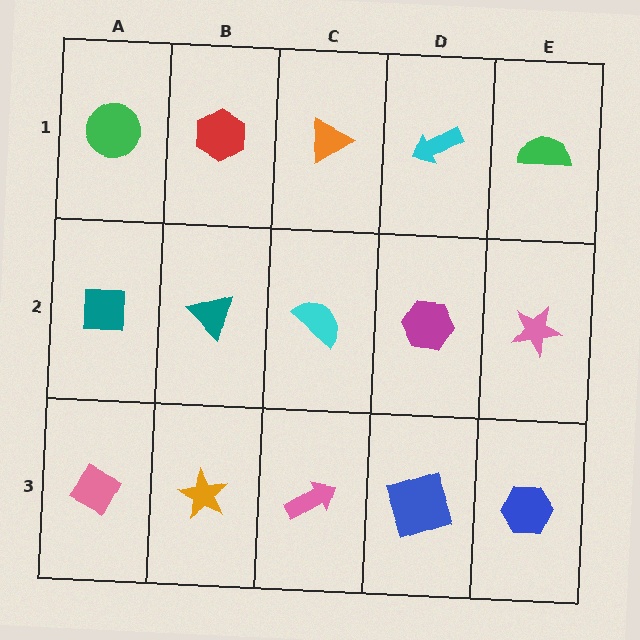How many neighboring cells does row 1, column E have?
2.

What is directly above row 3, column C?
A cyan semicircle.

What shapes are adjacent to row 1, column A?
A teal square (row 2, column A), a red hexagon (row 1, column B).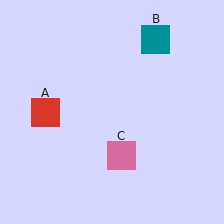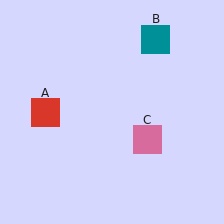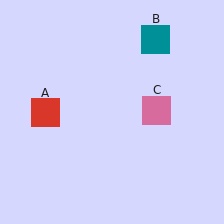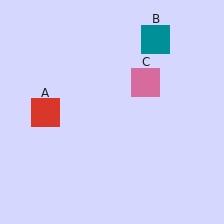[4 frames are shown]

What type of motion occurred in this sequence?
The pink square (object C) rotated counterclockwise around the center of the scene.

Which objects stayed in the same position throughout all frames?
Red square (object A) and teal square (object B) remained stationary.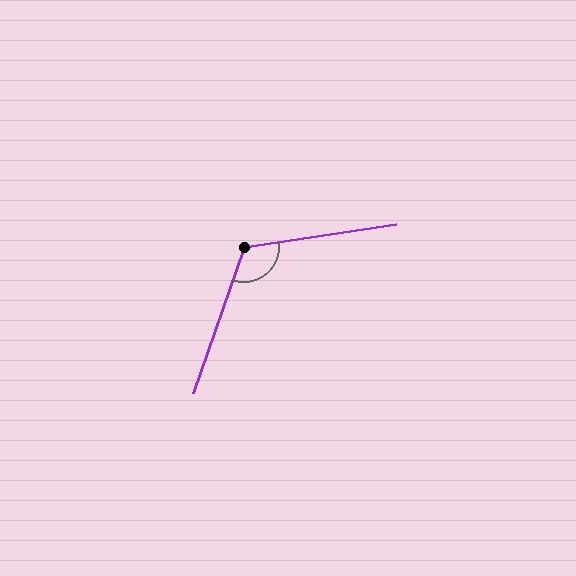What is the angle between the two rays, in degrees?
Approximately 117 degrees.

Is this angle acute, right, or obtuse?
It is obtuse.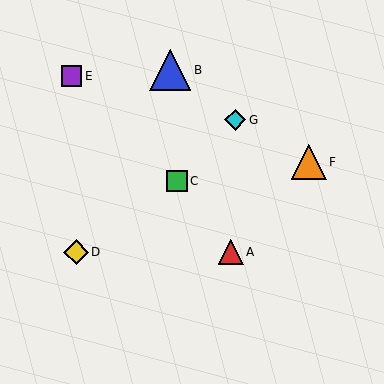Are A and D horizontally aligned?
Yes, both are at y≈252.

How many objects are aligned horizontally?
2 objects (A, D) are aligned horizontally.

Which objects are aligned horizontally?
Objects A, D are aligned horizontally.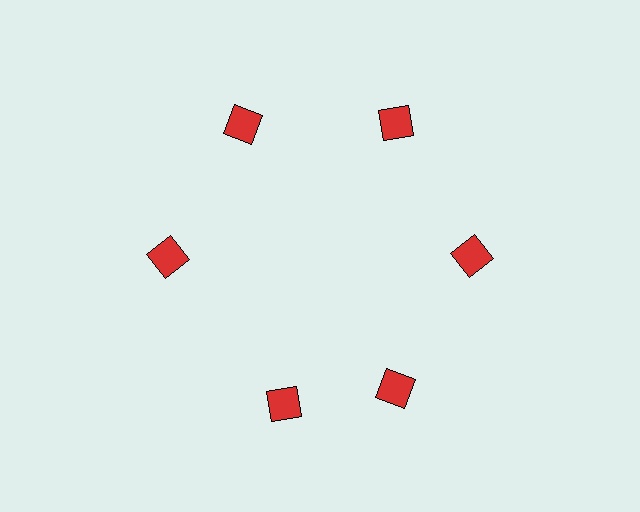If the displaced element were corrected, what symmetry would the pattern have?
It would have 6-fold rotational symmetry — the pattern would map onto itself every 60 degrees.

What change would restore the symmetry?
The symmetry would be restored by rotating it back into even spacing with its neighbors so that all 6 squares sit at equal angles and equal distance from the center.